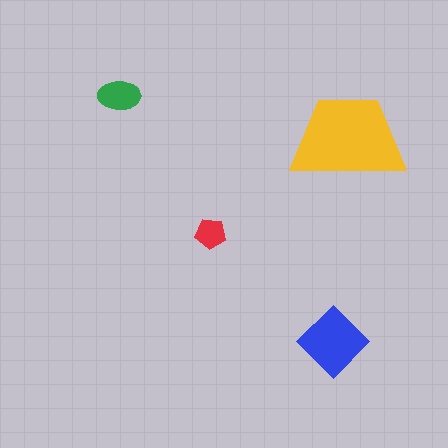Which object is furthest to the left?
The green ellipse is leftmost.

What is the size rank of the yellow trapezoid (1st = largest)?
1st.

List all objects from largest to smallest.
The yellow trapezoid, the blue diamond, the green ellipse, the red pentagon.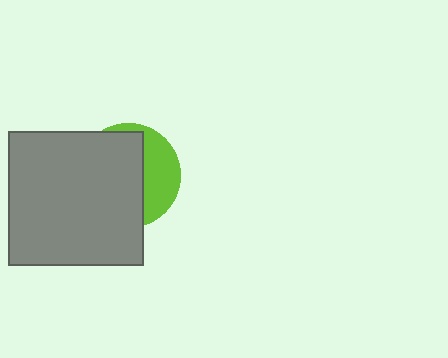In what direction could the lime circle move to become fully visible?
The lime circle could move right. That would shift it out from behind the gray square entirely.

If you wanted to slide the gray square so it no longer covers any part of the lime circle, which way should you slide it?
Slide it left — that is the most direct way to separate the two shapes.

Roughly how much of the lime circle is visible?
A small part of it is visible (roughly 35%).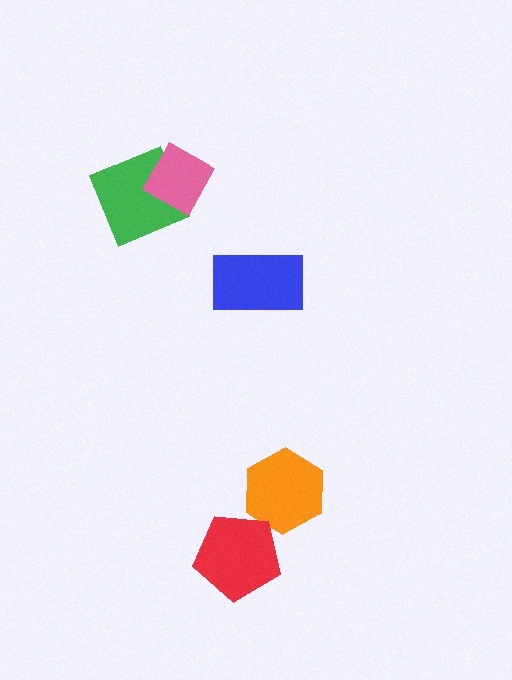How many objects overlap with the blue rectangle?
0 objects overlap with the blue rectangle.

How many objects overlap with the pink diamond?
1 object overlaps with the pink diamond.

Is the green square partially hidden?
Yes, it is partially covered by another shape.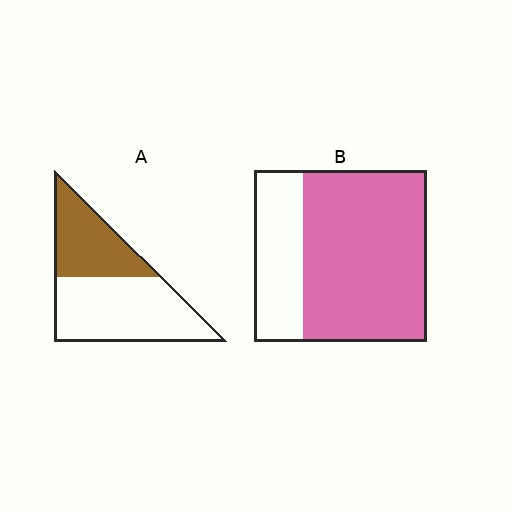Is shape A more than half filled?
No.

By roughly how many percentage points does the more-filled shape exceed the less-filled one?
By roughly 35 percentage points (B over A).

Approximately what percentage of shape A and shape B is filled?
A is approximately 40% and B is approximately 70%.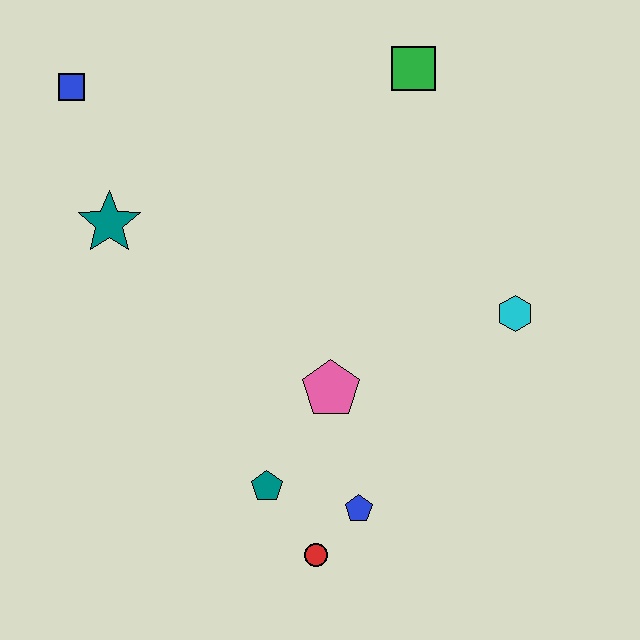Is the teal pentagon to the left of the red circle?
Yes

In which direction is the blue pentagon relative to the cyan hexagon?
The blue pentagon is below the cyan hexagon.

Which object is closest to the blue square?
The teal star is closest to the blue square.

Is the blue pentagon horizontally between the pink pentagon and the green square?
Yes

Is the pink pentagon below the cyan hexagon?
Yes